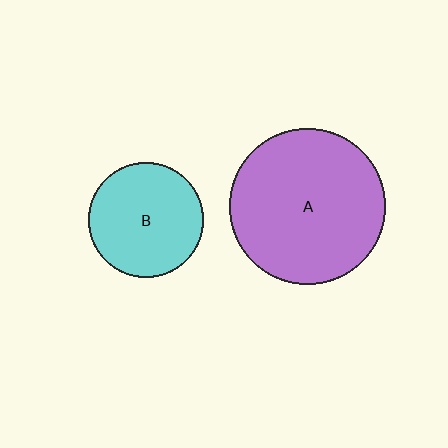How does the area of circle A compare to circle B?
Approximately 1.8 times.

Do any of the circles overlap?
No, none of the circles overlap.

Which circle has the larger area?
Circle A (purple).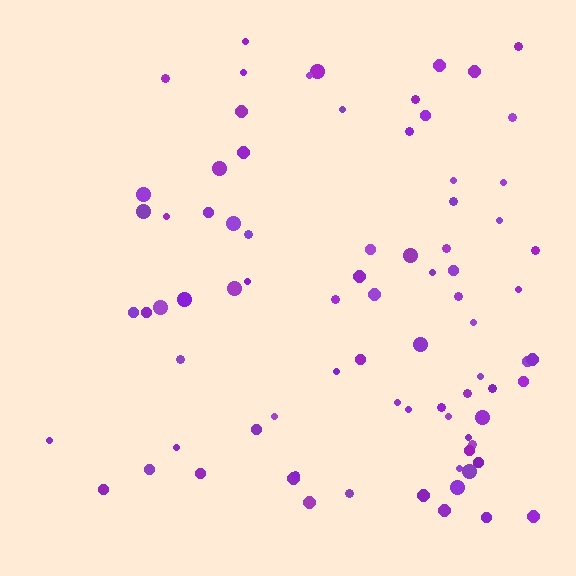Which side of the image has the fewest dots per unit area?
The left.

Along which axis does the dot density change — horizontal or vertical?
Horizontal.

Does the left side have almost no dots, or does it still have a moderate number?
Still a moderate number, just noticeably fewer than the right.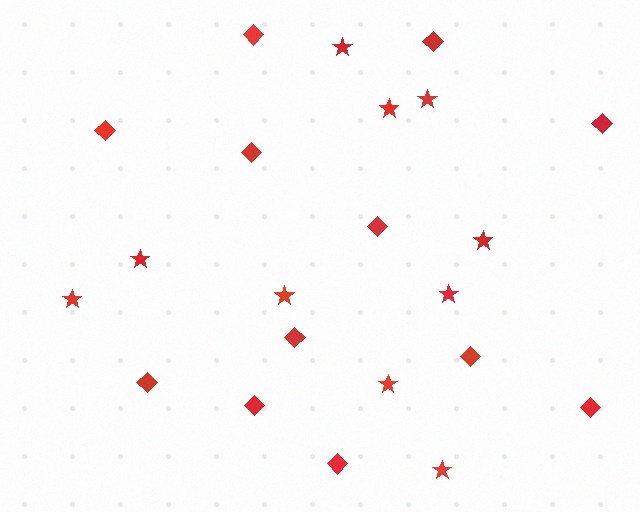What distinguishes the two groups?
There are 2 groups: one group of diamonds (12) and one group of stars (10).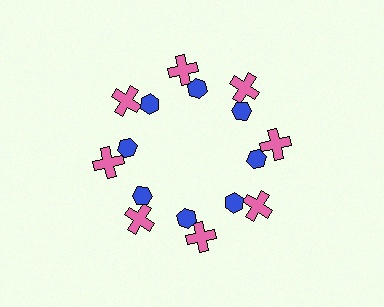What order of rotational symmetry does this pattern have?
This pattern has 8-fold rotational symmetry.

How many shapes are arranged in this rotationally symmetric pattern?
There are 16 shapes, arranged in 8 groups of 2.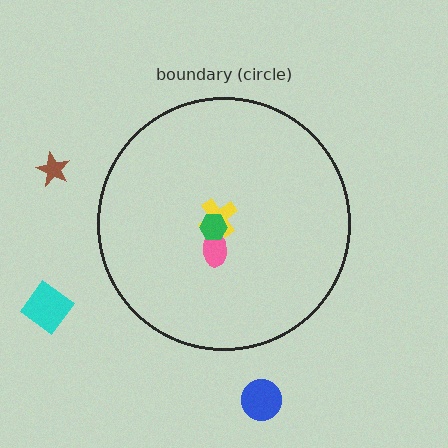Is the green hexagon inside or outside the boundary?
Inside.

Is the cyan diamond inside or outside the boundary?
Outside.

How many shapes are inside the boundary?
3 inside, 3 outside.